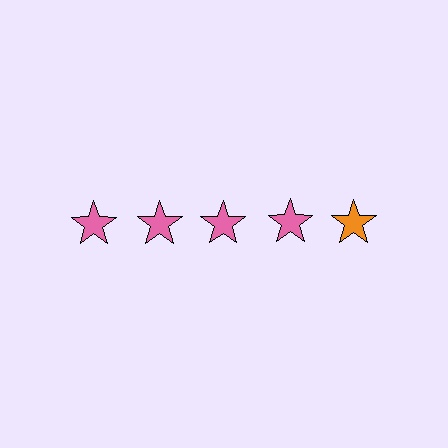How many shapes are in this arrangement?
There are 5 shapes arranged in a grid pattern.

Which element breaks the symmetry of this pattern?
The orange star in the top row, rightmost column breaks the symmetry. All other shapes are pink stars.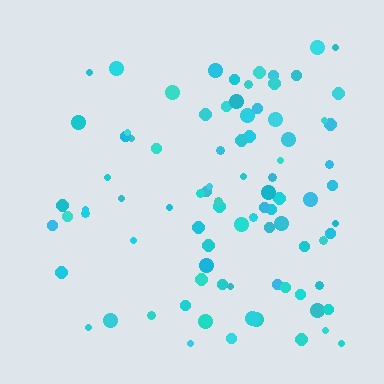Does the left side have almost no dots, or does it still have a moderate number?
Still a moderate number, just noticeably fewer than the right.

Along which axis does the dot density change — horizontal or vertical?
Horizontal.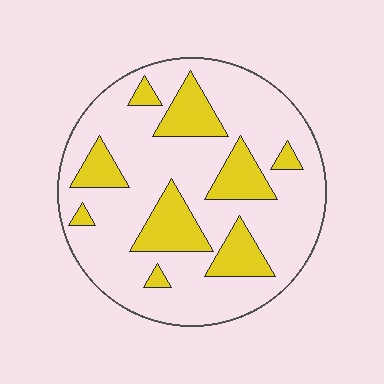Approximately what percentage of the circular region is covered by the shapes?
Approximately 25%.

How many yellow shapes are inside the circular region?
9.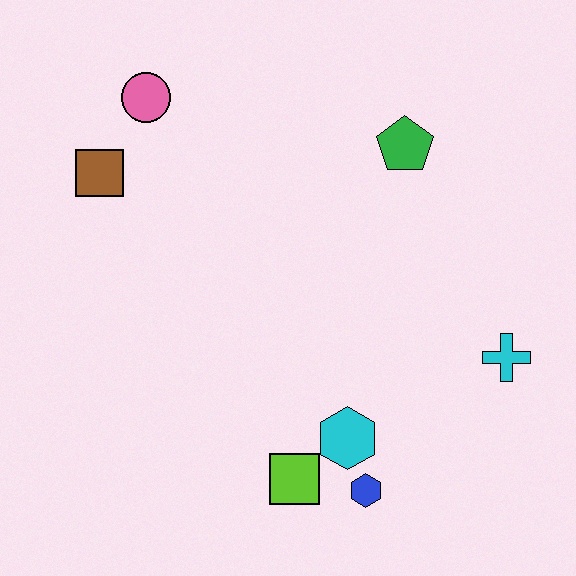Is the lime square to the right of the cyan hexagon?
No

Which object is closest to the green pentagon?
The cyan cross is closest to the green pentagon.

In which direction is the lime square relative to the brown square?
The lime square is below the brown square.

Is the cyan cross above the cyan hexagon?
Yes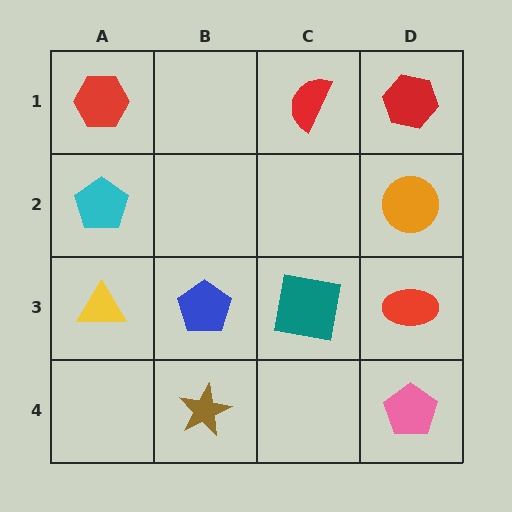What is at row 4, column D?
A pink pentagon.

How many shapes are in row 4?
2 shapes.